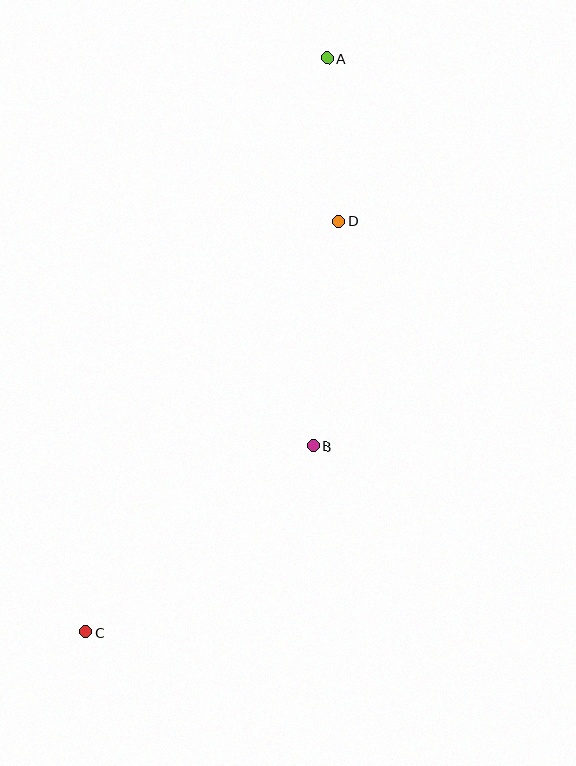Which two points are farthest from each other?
Points A and C are farthest from each other.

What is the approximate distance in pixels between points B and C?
The distance between B and C is approximately 294 pixels.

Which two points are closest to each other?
Points A and D are closest to each other.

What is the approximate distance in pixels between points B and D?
The distance between B and D is approximately 227 pixels.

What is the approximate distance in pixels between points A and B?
The distance between A and B is approximately 388 pixels.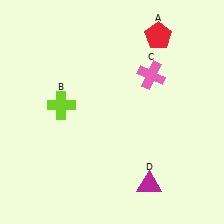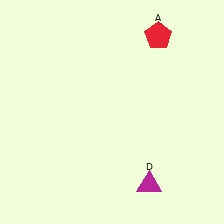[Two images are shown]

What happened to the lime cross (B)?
The lime cross (B) was removed in Image 2. It was in the top-left area of Image 1.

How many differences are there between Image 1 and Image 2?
There are 2 differences between the two images.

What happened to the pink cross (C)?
The pink cross (C) was removed in Image 2. It was in the top-right area of Image 1.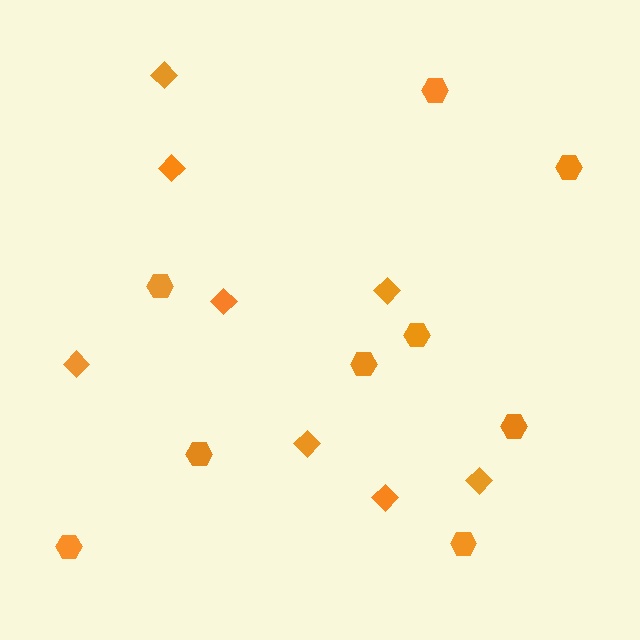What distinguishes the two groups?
There are 2 groups: one group of hexagons (9) and one group of diamonds (8).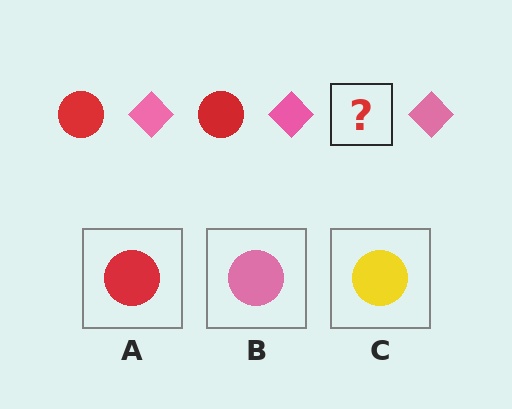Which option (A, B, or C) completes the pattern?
A.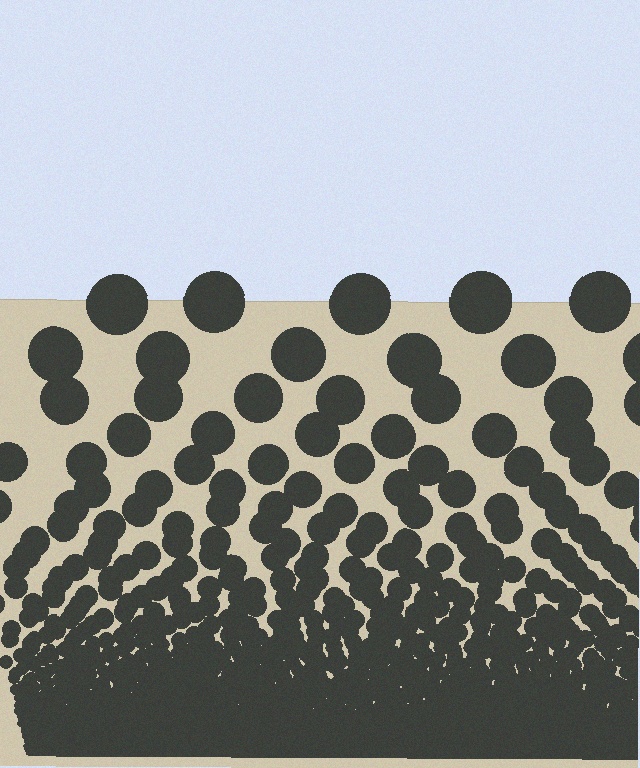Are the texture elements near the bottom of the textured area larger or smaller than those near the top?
Smaller. The gradient is inverted — elements near the bottom are smaller and denser.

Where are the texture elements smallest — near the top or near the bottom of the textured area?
Near the bottom.